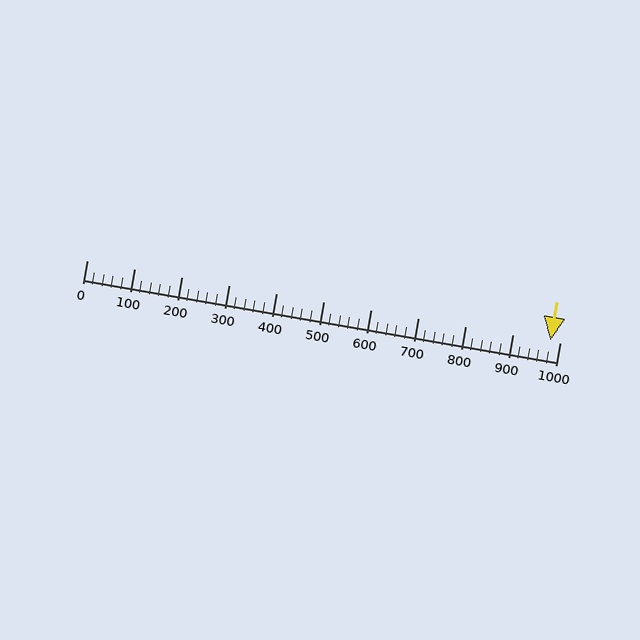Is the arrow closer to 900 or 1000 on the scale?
The arrow is closer to 1000.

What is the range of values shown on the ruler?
The ruler shows values from 0 to 1000.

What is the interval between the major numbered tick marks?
The major tick marks are spaced 100 units apart.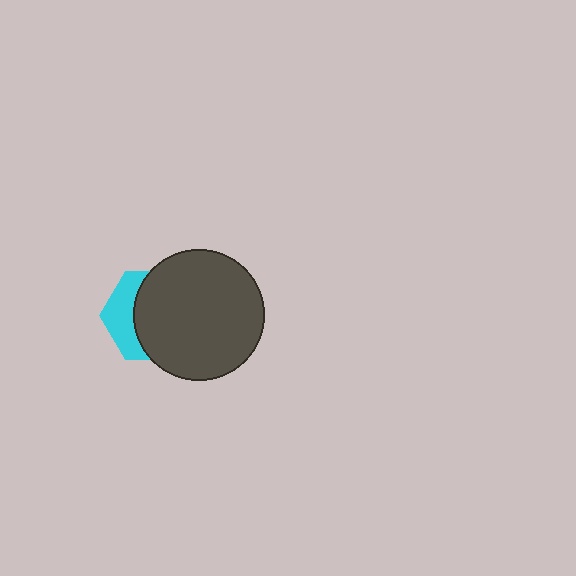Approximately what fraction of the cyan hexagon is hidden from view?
Roughly 66% of the cyan hexagon is hidden behind the dark gray circle.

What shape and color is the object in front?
The object in front is a dark gray circle.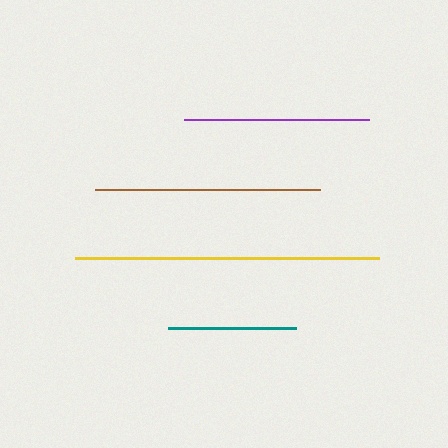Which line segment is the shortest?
The teal line is the shortest at approximately 128 pixels.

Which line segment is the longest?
The yellow line is the longest at approximately 304 pixels.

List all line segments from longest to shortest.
From longest to shortest: yellow, brown, purple, teal.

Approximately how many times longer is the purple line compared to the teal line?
The purple line is approximately 1.5 times the length of the teal line.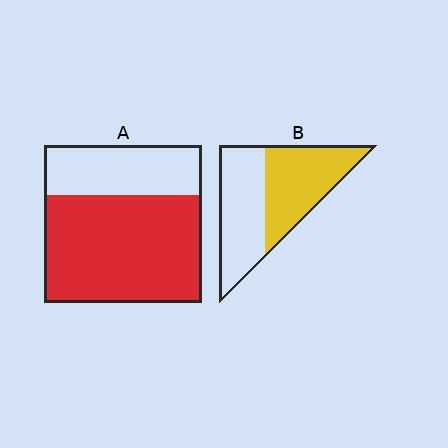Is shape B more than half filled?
Roughly half.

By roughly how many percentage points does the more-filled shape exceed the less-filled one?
By roughly 20 percentage points (A over B).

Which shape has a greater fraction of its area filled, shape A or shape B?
Shape A.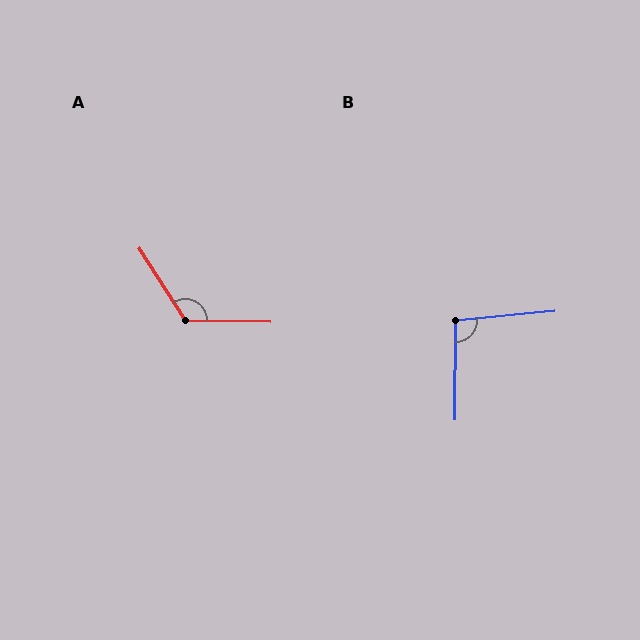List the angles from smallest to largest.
B (96°), A (124°).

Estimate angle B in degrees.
Approximately 96 degrees.